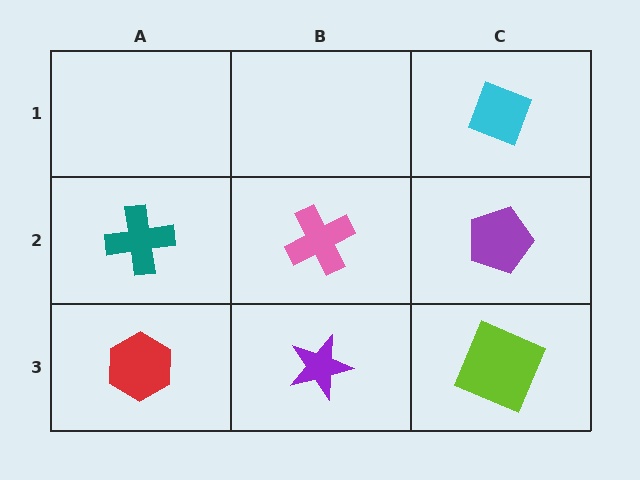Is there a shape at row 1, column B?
No, that cell is empty.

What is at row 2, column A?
A teal cross.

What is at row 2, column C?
A purple pentagon.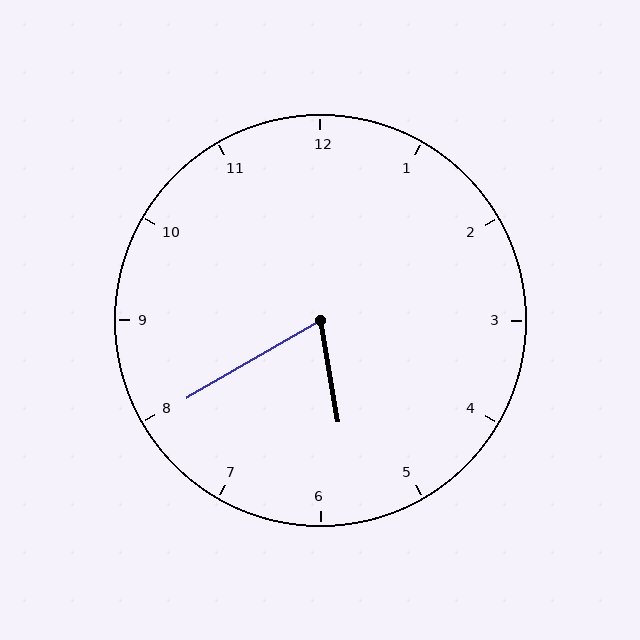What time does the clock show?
5:40.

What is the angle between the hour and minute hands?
Approximately 70 degrees.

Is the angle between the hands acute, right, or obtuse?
It is acute.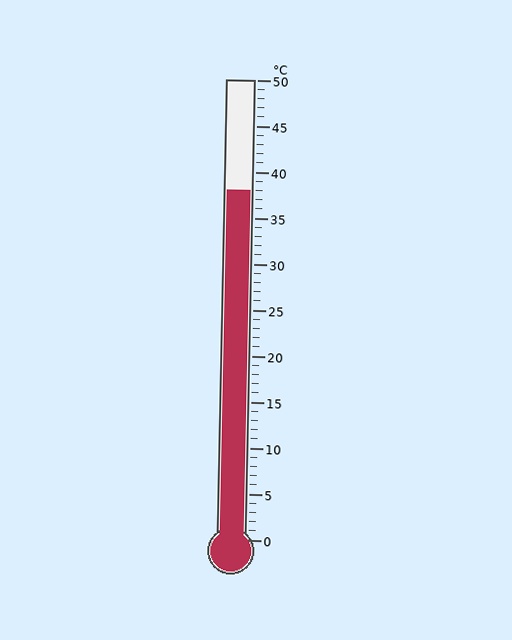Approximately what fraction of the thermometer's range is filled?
The thermometer is filled to approximately 75% of its range.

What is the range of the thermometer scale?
The thermometer scale ranges from 0°C to 50°C.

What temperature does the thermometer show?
The thermometer shows approximately 38°C.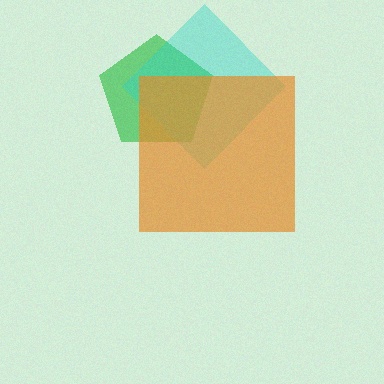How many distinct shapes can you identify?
There are 3 distinct shapes: a green pentagon, a cyan diamond, an orange square.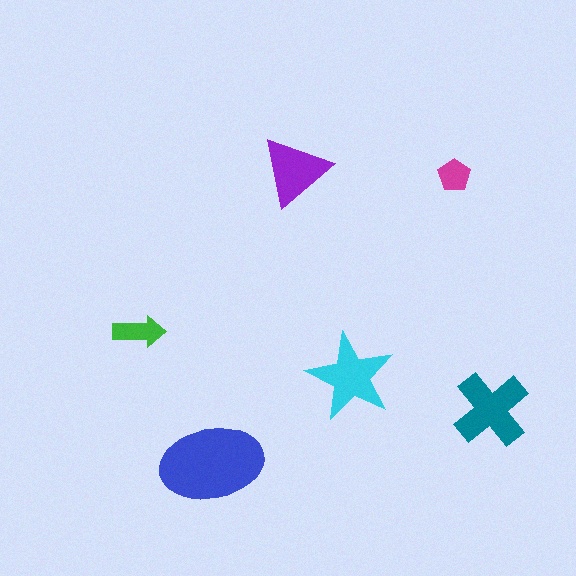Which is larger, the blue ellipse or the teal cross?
The blue ellipse.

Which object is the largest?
The blue ellipse.